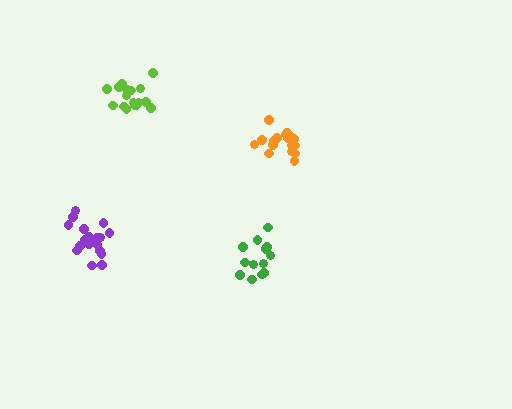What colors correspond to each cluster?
The clusters are colored: purple, orange, lime, green.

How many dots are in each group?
Group 1: 19 dots, Group 2: 17 dots, Group 3: 17 dots, Group 4: 13 dots (66 total).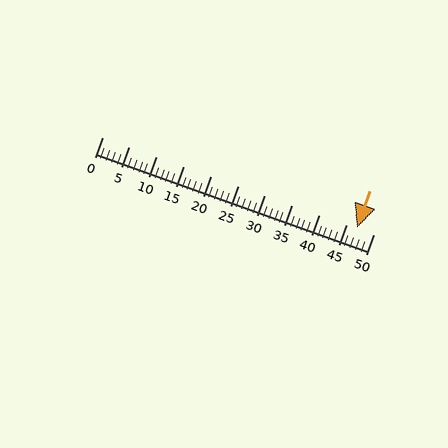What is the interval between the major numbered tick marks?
The major tick marks are spaced 5 units apart.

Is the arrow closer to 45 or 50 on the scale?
The arrow is closer to 45.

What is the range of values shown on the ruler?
The ruler shows values from 0 to 50.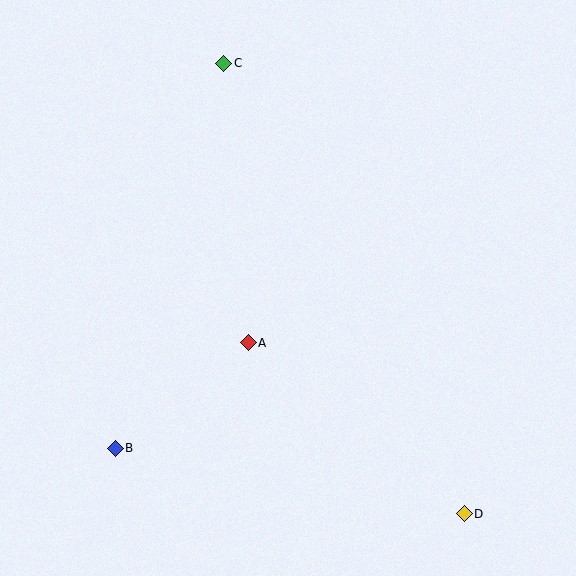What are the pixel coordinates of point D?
Point D is at (464, 514).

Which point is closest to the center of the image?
Point A at (248, 343) is closest to the center.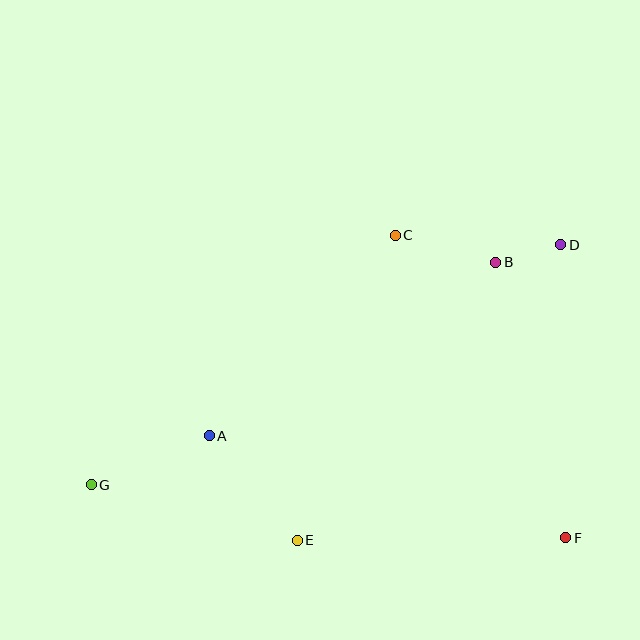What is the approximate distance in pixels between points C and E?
The distance between C and E is approximately 321 pixels.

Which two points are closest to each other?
Points B and D are closest to each other.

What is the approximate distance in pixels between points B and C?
The distance between B and C is approximately 104 pixels.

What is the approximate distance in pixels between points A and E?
The distance between A and E is approximately 137 pixels.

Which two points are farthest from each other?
Points D and G are farthest from each other.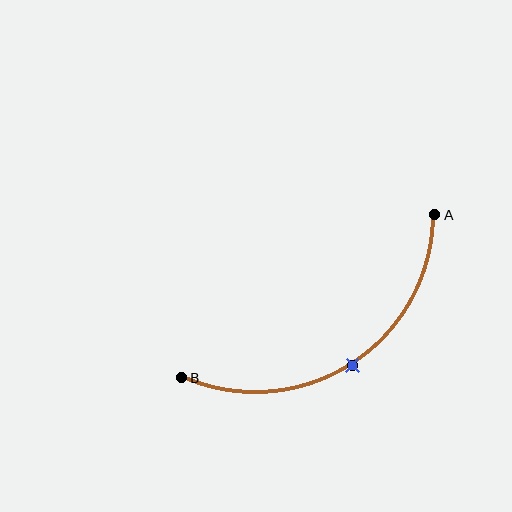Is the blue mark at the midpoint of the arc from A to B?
Yes. The blue mark lies on the arc at equal arc-length from both A and B — it is the arc midpoint.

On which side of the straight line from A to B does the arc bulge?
The arc bulges below the straight line connecting A and B.